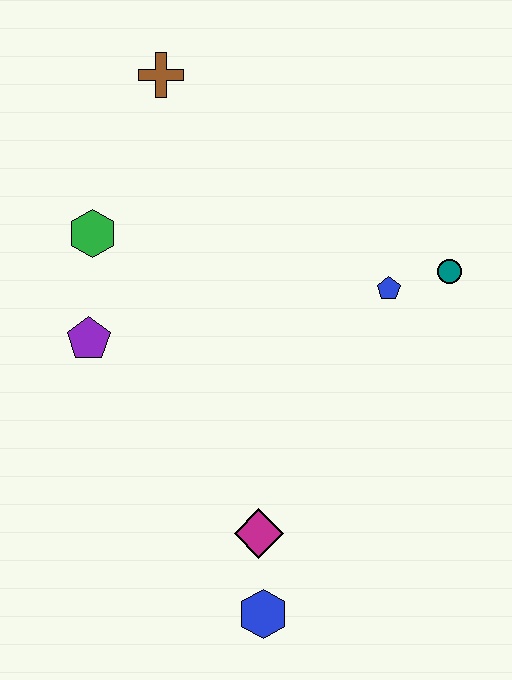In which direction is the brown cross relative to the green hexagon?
The brown cross is above the green hexagon.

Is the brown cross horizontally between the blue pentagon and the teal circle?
No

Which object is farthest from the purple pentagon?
The teal circle is farthest from the purple pentagon.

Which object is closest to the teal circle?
The blue pentagon is closest to the teal circle.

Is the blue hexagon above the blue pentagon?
No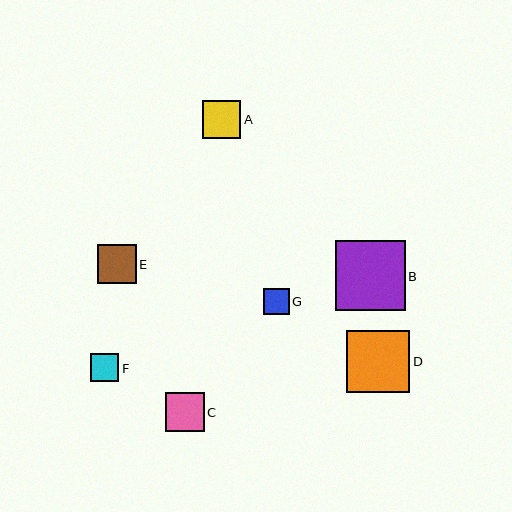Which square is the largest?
Square B is the largest with a size of approximately 70 pixels.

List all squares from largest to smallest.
From largest to smallest: B, D, C, E, A, F, G.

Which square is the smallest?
Square G is the smallest with a size of approximately 26 pixels.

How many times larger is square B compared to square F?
Square B is approximately 2.4 times the size of square F.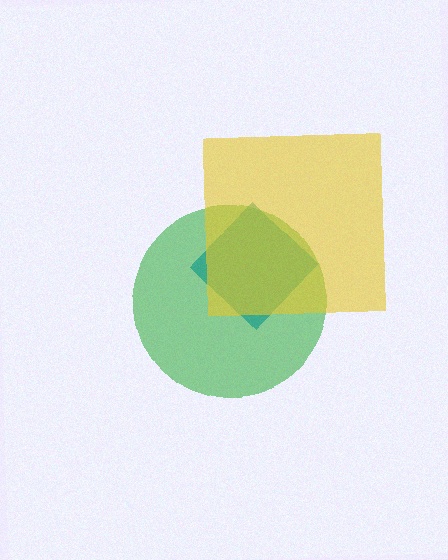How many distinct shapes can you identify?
There are 3 distinct shapes: a green circle, a teal diamond, a yellow square.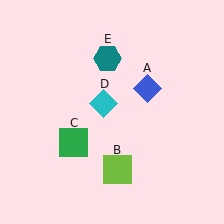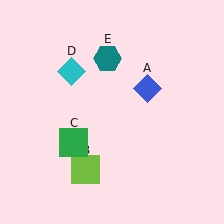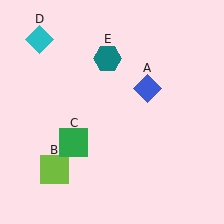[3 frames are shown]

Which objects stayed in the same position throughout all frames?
Blue diamond (object A) and green square (object C) and teal hexagon (object E) remained stationary.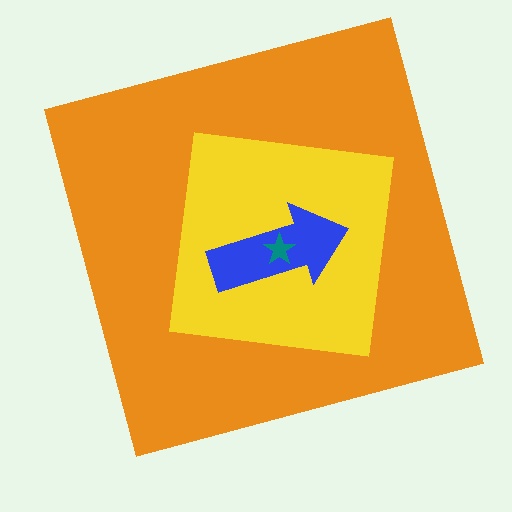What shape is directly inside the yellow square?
The blue arrow.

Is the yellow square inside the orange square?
Yes.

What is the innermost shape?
The teal star.